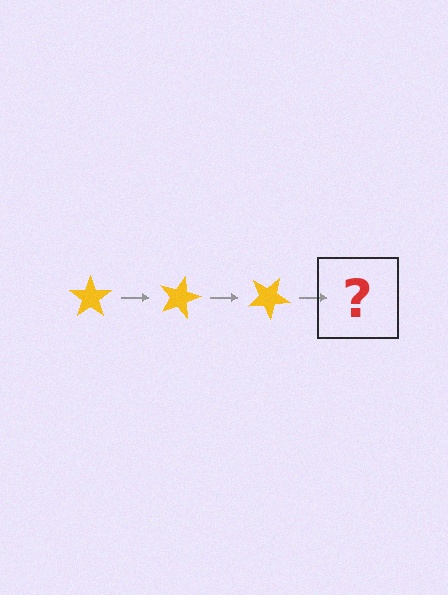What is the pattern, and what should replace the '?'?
The pattern is that the star rotates 15 degrees each step. The '?' should be a yellow star rotated 45 degrees.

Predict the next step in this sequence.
The next step is a yellow star rotated 45 degrees.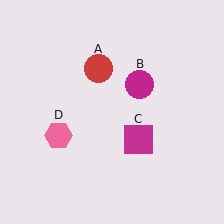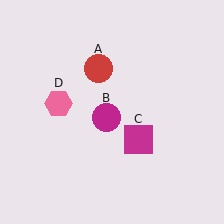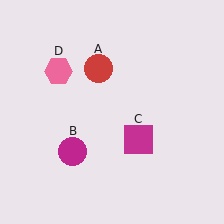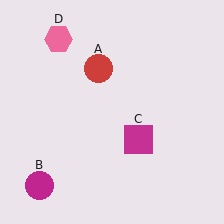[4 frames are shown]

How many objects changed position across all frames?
2 objects changed position: magenta circle (object B), pink hexagon (object D).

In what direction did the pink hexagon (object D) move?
The pink hexagon (object D) moved up.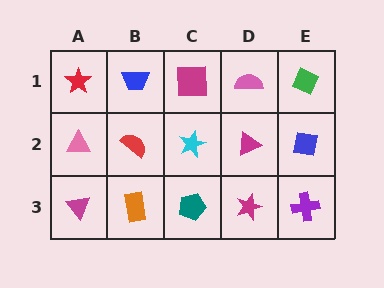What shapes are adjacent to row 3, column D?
A magenta triangle (row 2, column D), a teal pentagon (row 3, column C), a purple cross (row 3, column E).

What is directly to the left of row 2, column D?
A cyan star.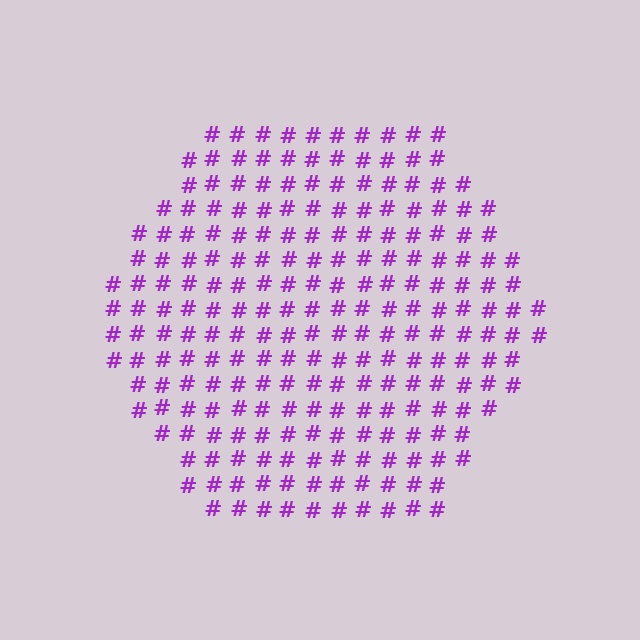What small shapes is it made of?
It is made of small hash symbols.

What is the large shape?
The large shape is a hexagon.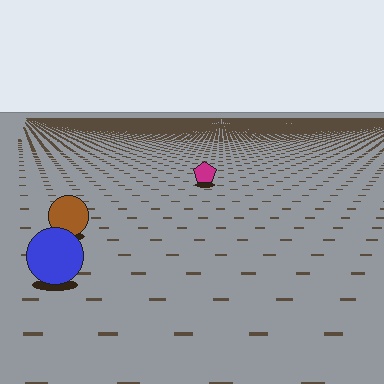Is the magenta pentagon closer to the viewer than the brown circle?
No. The brown circle is closer — you can tell from the texture gradient: the ground texture is coarser near it.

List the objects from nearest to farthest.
From nearest to farthest: the blue circle, the brown circle, the magenta pentagon.